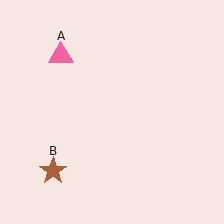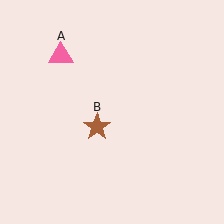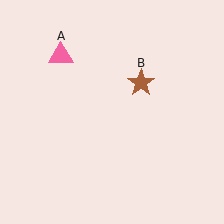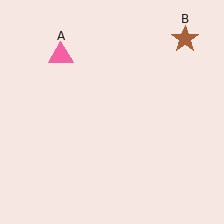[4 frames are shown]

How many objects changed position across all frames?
1 object changed position: brown star (object B).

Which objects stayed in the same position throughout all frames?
Pink triangle (object A) remained stationary.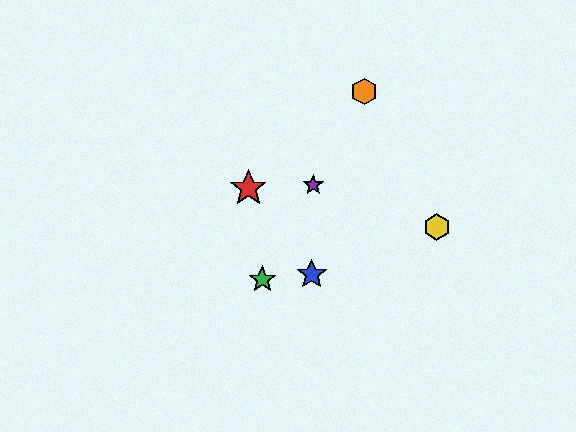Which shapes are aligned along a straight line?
The green star, the purple star, the orange hexagon are aligned along a straight line.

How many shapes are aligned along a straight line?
3 shapes (the green star, the purple star, the orange hexagon) are aligned along a straight line.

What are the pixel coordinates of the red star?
The red star is at (248, 188).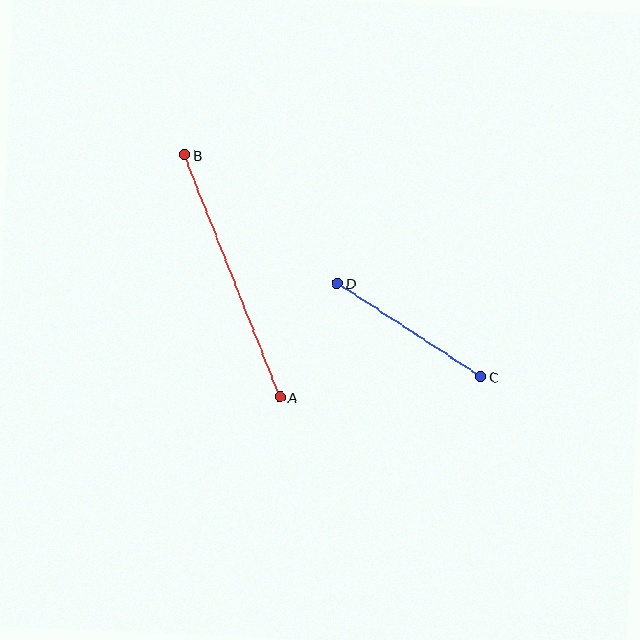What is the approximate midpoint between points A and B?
The midpoint is at approximately (232, 276) pixels.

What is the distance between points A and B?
The distance is approximately 260 pixels.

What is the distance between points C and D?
The distance is approximately 171 pixels.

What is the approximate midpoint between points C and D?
The midpoint is at approximately (409, 330) pixels.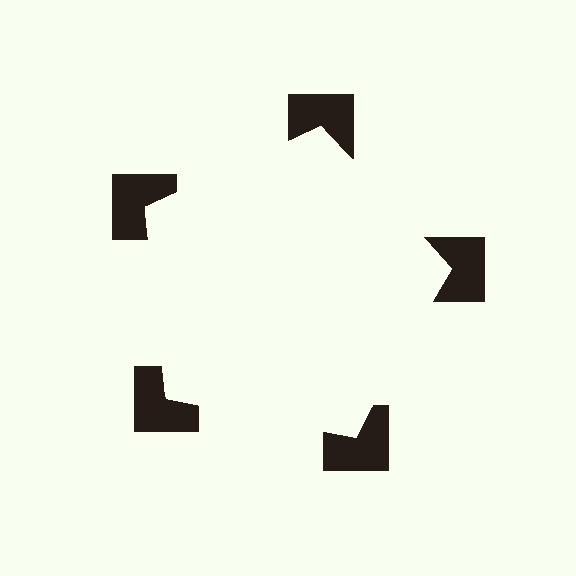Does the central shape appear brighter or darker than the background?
It typically appears slightly brighter than the background, even though no actual brightness change is drawn.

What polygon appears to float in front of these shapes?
An illusory pentagon — its edges are inferred from the aligned wedge cuts in the notched squares, not physically drawn.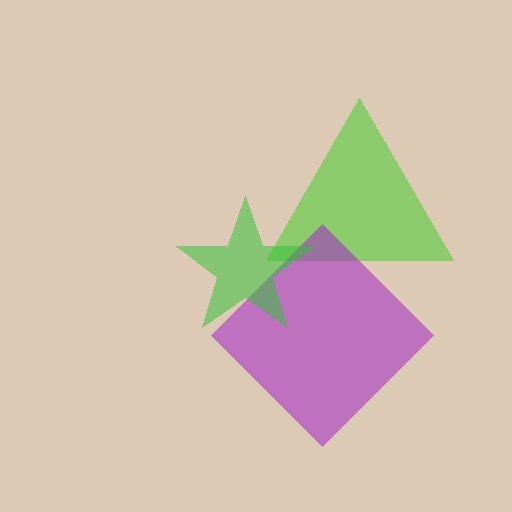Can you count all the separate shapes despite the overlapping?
Yes, there are 3 separate shapes.